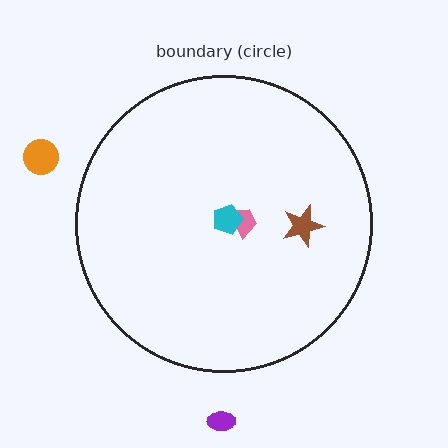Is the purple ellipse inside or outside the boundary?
Outside.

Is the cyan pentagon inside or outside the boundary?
Inside.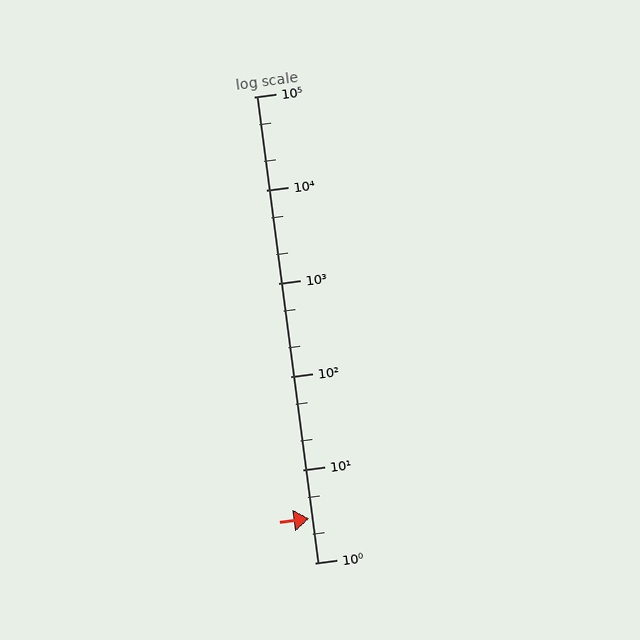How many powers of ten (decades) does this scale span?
The scale spans 5 decades, from 1 to 100000.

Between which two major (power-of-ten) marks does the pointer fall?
The pointer is between 1 and 10.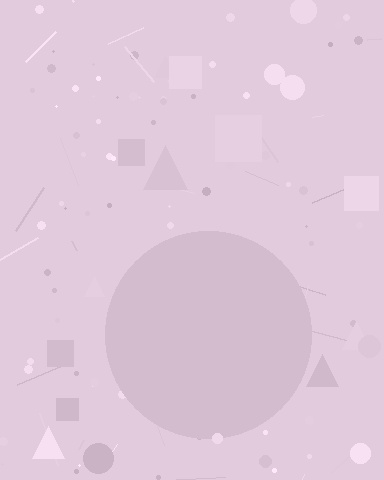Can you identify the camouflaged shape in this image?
The camouflaged shape is a circle.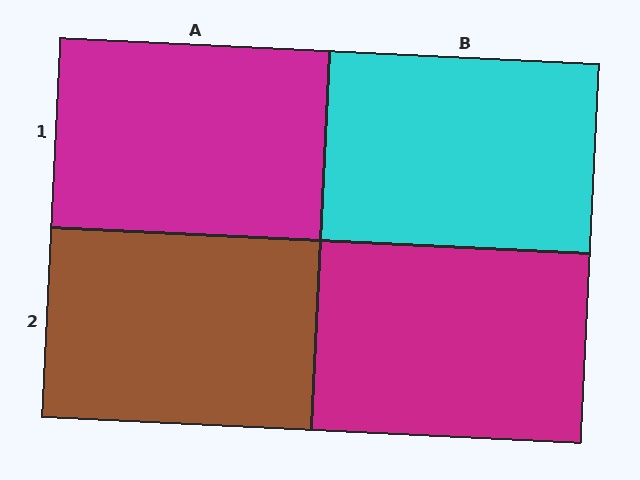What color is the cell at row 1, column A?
Magenta.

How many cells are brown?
1 cell is brown.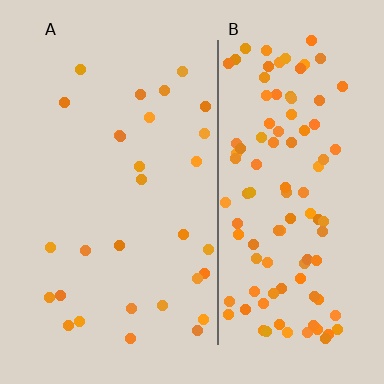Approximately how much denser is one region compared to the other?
Approximately 3.7× — region B over region A.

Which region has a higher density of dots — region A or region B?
B (the right).